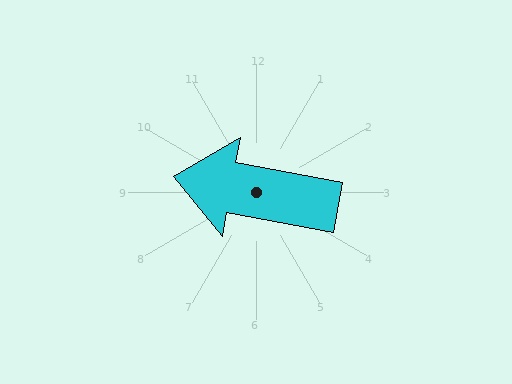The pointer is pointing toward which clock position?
Roughly 9 o'clock.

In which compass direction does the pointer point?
West.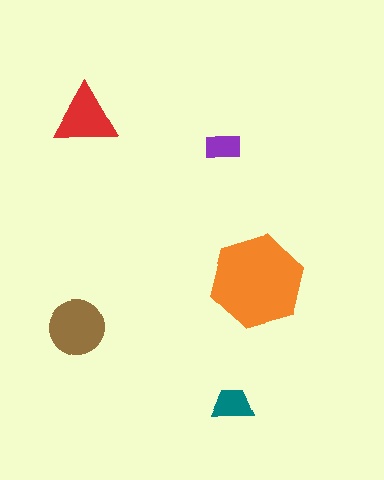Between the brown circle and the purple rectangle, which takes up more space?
The brown circle.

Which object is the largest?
The orange hexagon.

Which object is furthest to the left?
The brown circle is leftmost.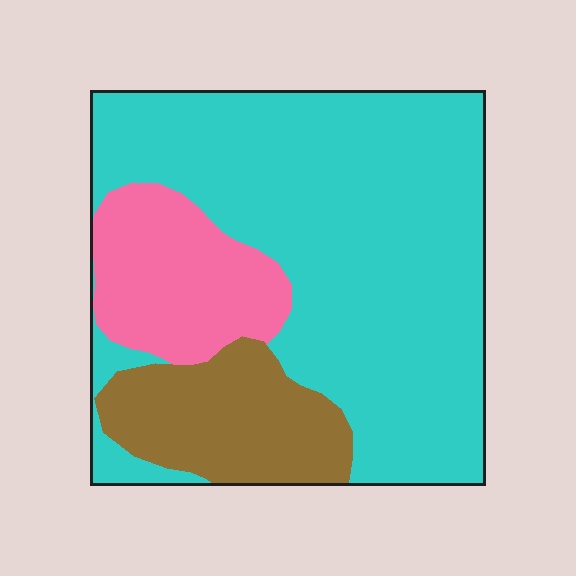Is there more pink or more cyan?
Cyan.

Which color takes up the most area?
Cyan, at roughly 65%.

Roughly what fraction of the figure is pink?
Pink takes up less than a sixth of the figure.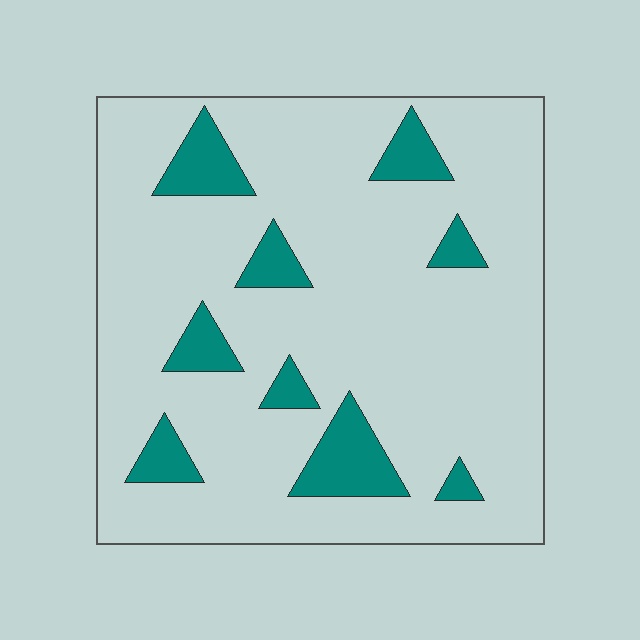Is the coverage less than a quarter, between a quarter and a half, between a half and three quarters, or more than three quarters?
Less than a quarter.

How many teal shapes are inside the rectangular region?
9.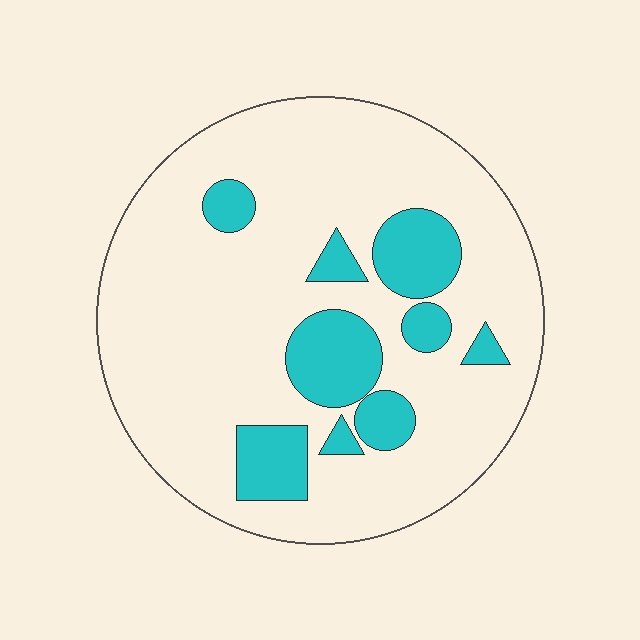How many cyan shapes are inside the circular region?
9.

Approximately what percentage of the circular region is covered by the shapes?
Approximately 20%.